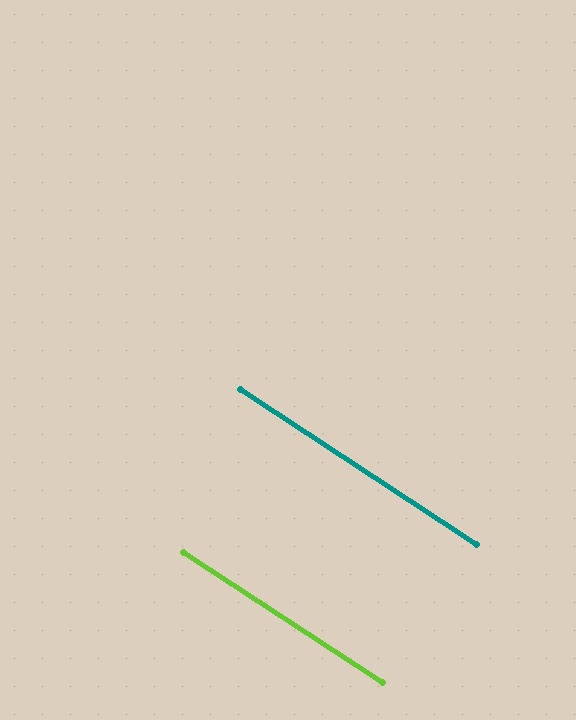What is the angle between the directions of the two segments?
Approximately 0 degrees.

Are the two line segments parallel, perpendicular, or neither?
Parallel — their directions differ by only 0.1°.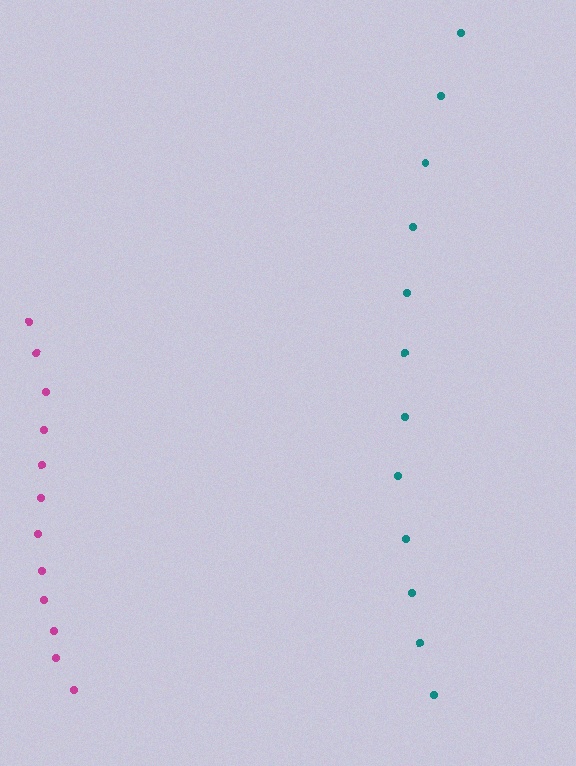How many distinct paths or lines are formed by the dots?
There are 2 distinct paths.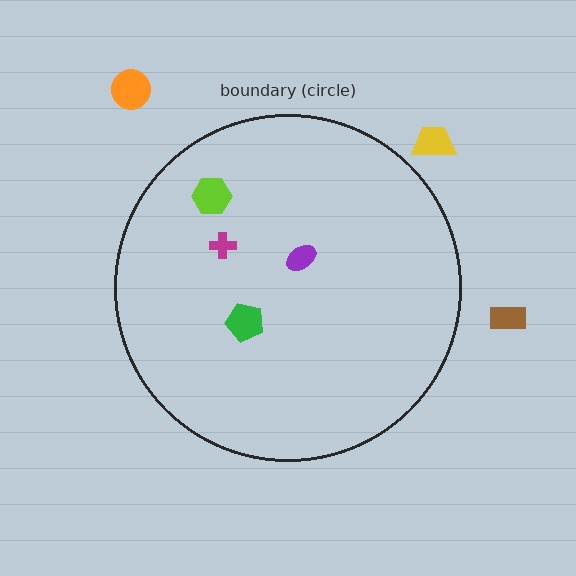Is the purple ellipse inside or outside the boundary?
Inside.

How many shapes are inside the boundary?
4 inside, 3 outside.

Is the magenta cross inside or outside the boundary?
Inside.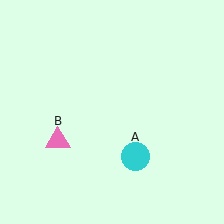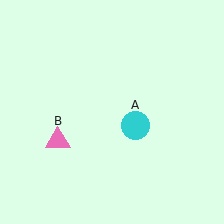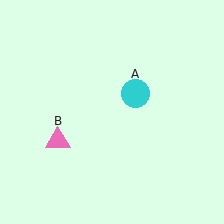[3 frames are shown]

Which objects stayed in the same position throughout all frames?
Pink triangle (object B) remained stationary.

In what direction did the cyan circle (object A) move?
The cyan circle (object A) moved up.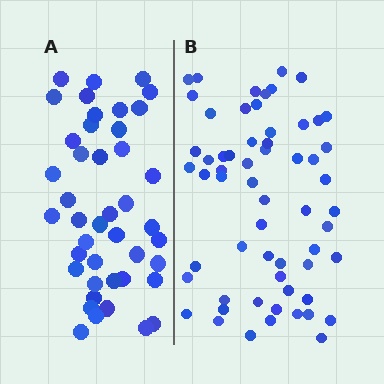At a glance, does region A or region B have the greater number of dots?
Region B (the right region) has more dots.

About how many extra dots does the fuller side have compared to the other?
Region B has approximately 15 more dots than region A.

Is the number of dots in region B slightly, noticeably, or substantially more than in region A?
Region B has noticeably more, but not dramatically so. The ratio is roughly 1.4 to 1.